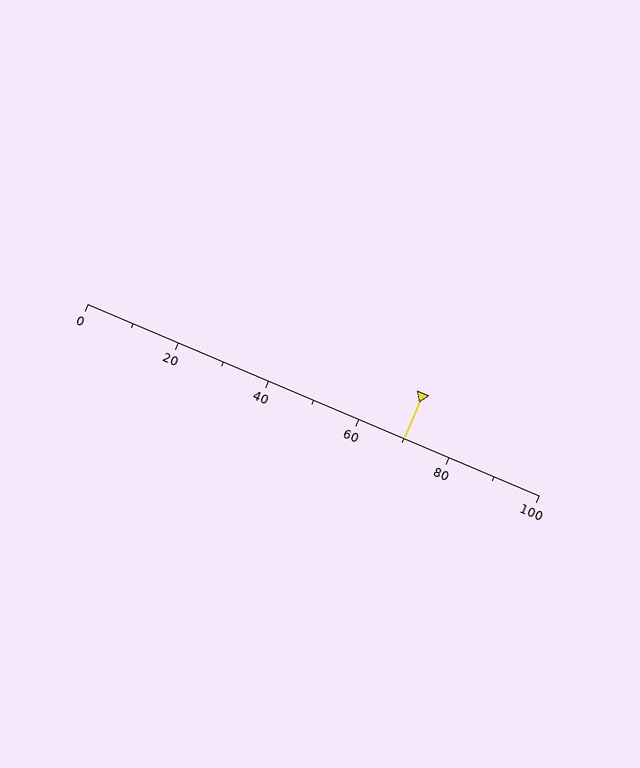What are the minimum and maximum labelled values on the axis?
The axis runs from 0 to 100.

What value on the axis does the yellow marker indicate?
The marker indicates approximately 70.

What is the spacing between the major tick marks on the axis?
The major ticks are spaced 20 apart.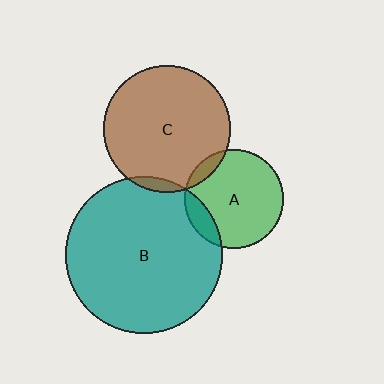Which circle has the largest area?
Circle B (teal).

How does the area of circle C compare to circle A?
Approximately 1.6 times.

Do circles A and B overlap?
Yes.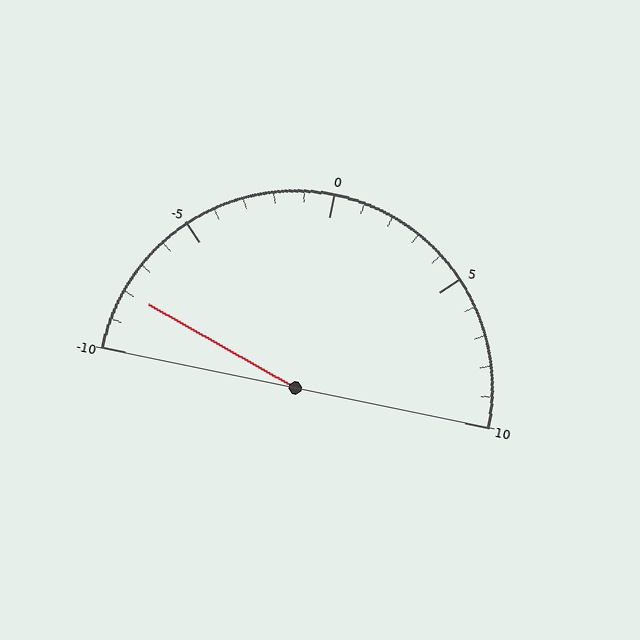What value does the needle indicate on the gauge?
The needle indicates approximately -8.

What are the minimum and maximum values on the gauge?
The gauge ranges from -10 to 10.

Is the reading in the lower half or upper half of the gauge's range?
The reading is in the lower half of the range (-10 to 10).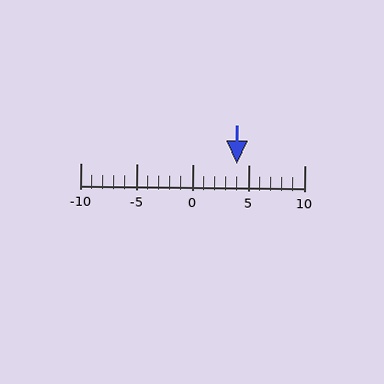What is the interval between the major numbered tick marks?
The major tick marks are spaced 5 units apart.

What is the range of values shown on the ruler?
The ruler shows values from -10 to 10.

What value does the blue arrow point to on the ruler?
The blue arrow points to approximately 4.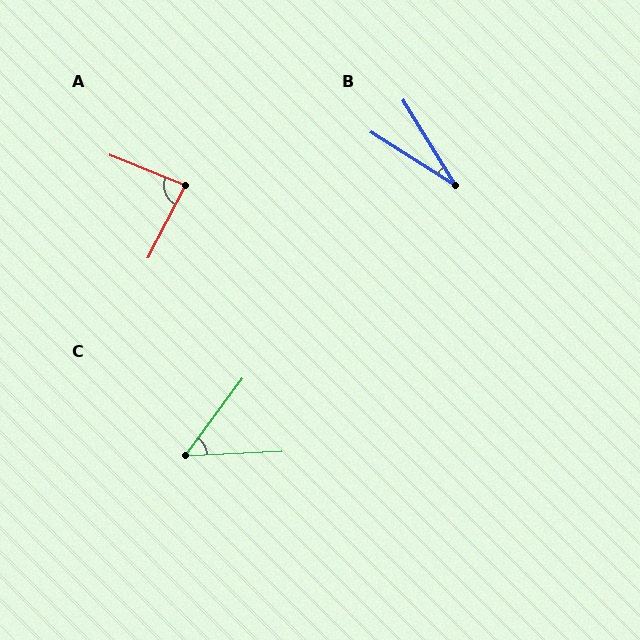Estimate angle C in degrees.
Approximately 51 degrees.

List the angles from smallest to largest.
B (26°), C (51°), A (84°).